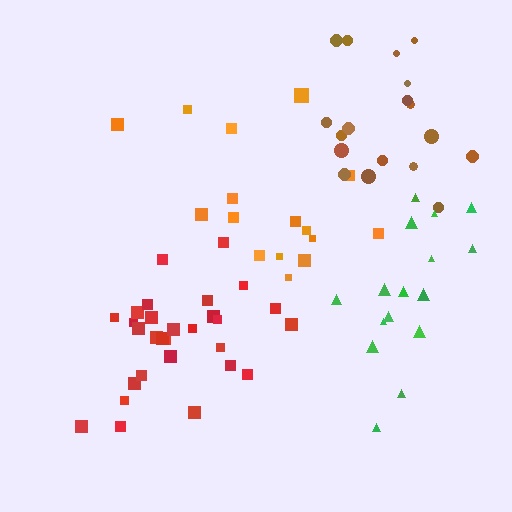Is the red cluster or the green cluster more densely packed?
Red.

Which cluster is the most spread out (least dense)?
Green.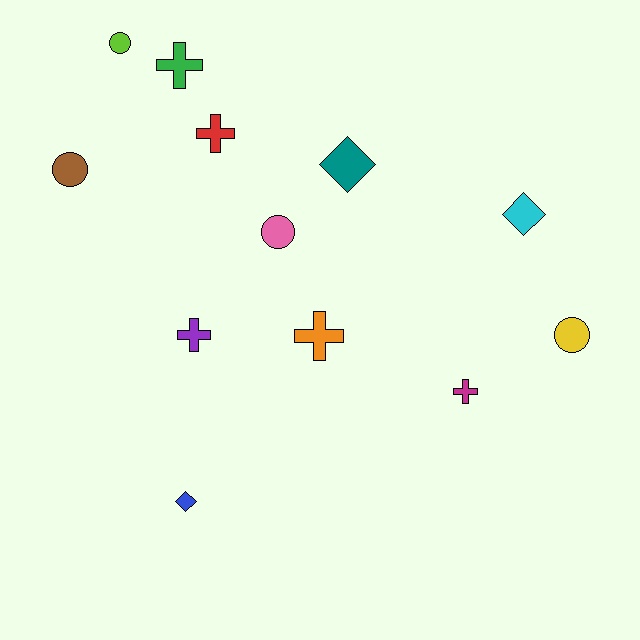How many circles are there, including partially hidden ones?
There are 4 circles.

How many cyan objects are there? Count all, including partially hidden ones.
There is 1 cyan object.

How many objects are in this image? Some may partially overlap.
There are 12 objects.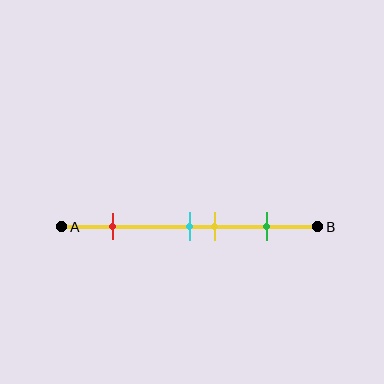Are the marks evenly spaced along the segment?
No, the marks are not evenly spaced.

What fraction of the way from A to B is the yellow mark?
The yellow mark is approximately 60% (0.6) of the way from A to B.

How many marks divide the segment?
There are 4 marks dividing the segment.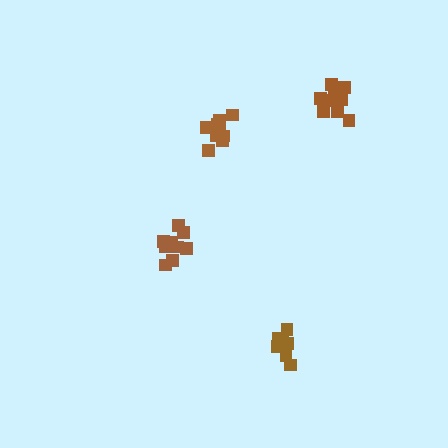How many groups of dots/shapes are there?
There are 4 groups.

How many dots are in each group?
Group 1: 14 dots, Group 2: 9 dots, Group 3: 13 dots, Group 4: 10 dots (46 total).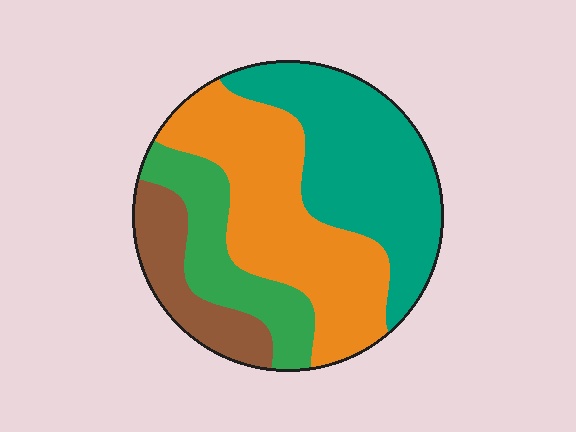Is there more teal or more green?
Teal.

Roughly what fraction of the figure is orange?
Orange covers roughly 35% of the figure.